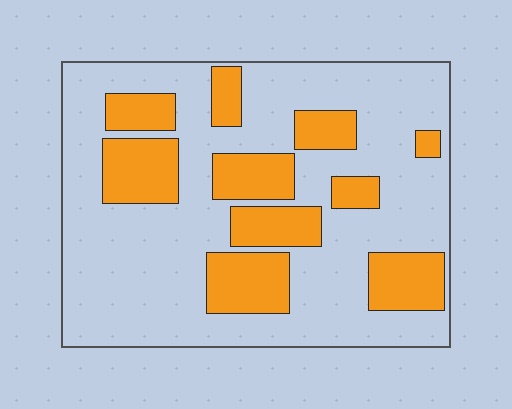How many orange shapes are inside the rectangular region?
10.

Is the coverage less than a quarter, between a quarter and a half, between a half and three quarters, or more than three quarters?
Between a quarter and a half.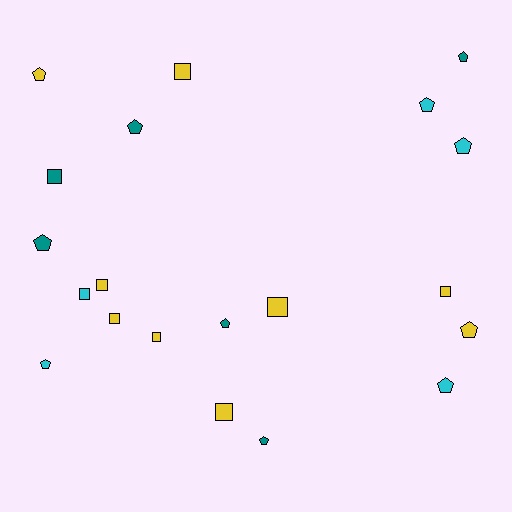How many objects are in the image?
There are 20 objects.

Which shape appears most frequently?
Pentagon, with 11 objects.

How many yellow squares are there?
There are 7 yellow squares.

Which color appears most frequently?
Yellow, with 9 objects.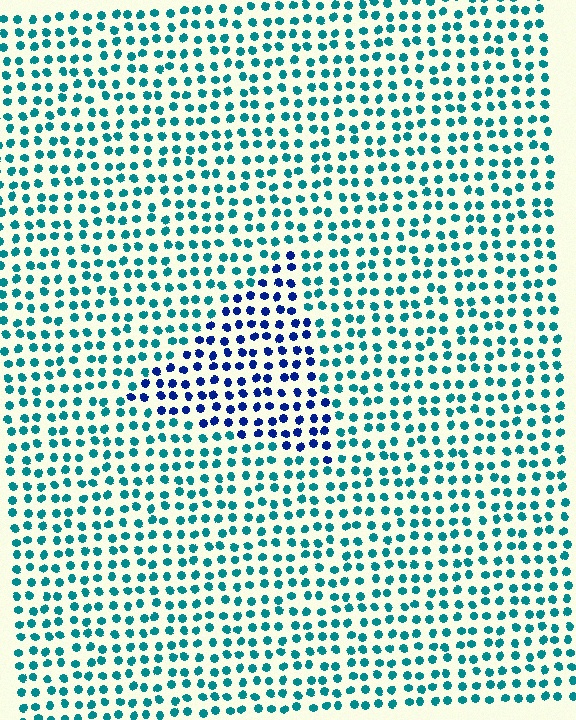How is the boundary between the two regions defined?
The boundary is defined purely by a slight shift in hue (about 47 degrees). Spacing, size, and orientation are identical on both sides.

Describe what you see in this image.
The image is filled with small teal elements in a uniform arrangement. A triangle-shaped region is visible where the elements are tinted to a slightly different hue, forming a subtle color boundary.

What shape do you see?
I see a triangle.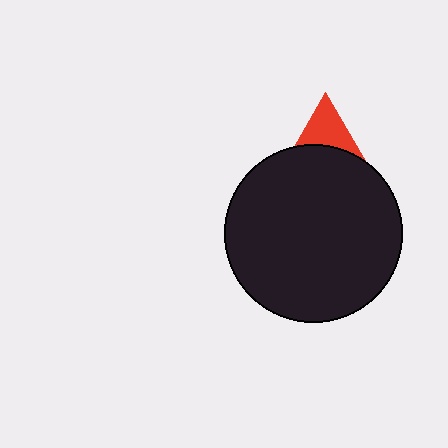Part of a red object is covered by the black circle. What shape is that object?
It is a triangle.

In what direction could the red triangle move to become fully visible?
The red triangle could move up. That would shift it out from behind the black circle entirely.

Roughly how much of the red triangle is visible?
About half of it is visible (roughly 51%).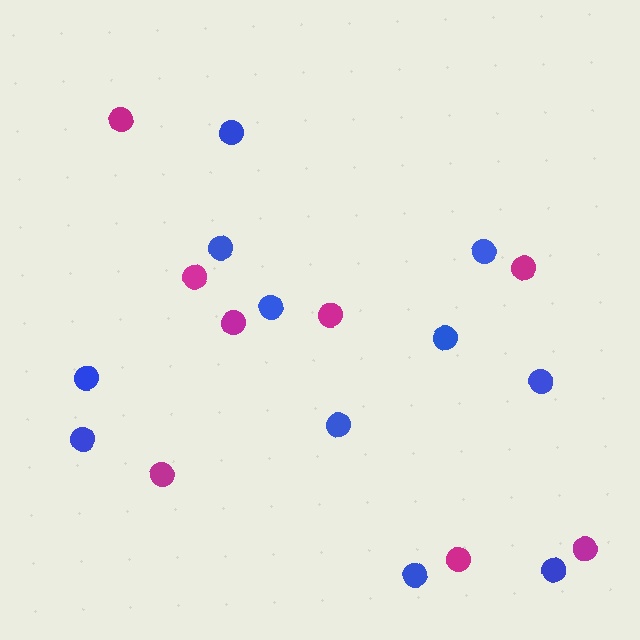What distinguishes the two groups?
There are 2 groups: one group of blue circles (11) and one group of magenta circles (8).